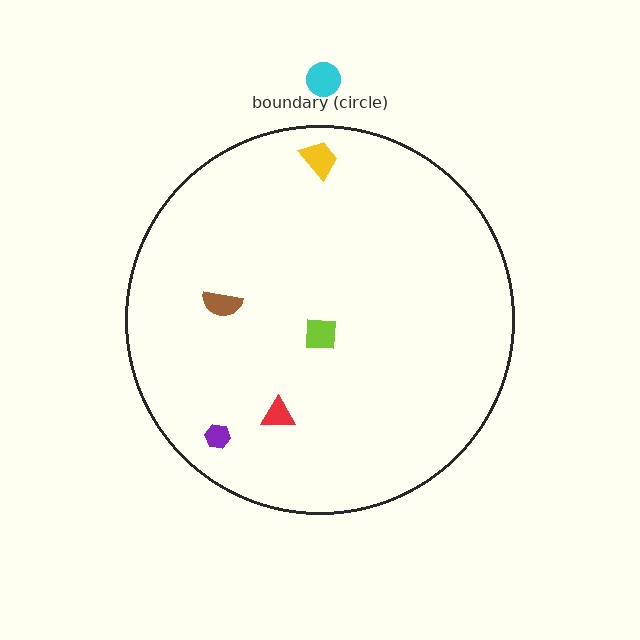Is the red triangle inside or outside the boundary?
Inside.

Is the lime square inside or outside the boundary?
Inside.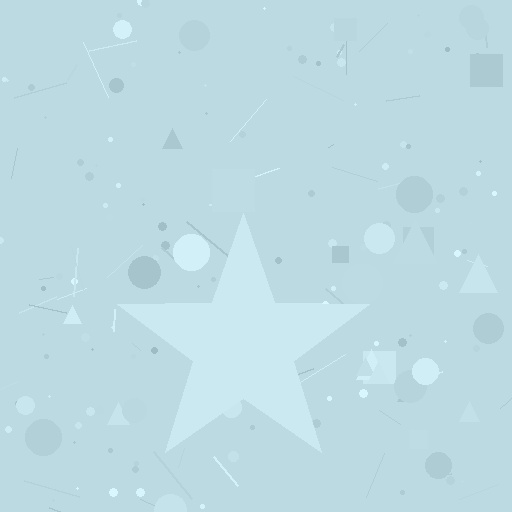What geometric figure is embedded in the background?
A star is embedded in the background.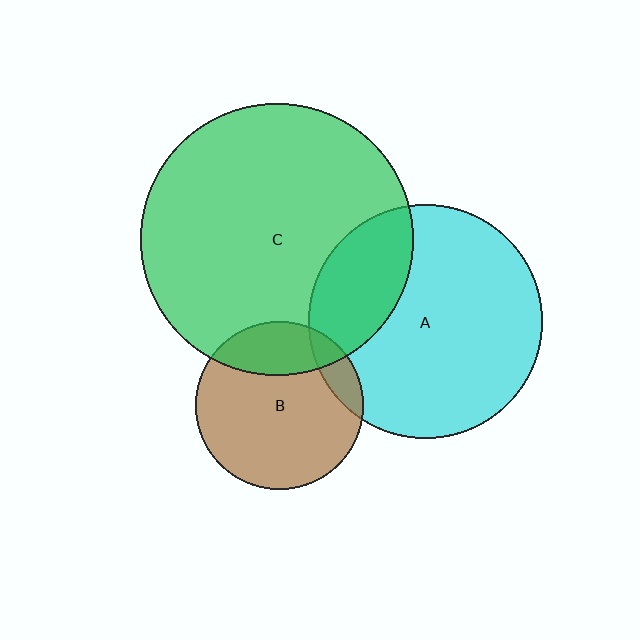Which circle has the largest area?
Circle C (green).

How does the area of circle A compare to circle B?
Approximately 1.9 times.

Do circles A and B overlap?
Yes.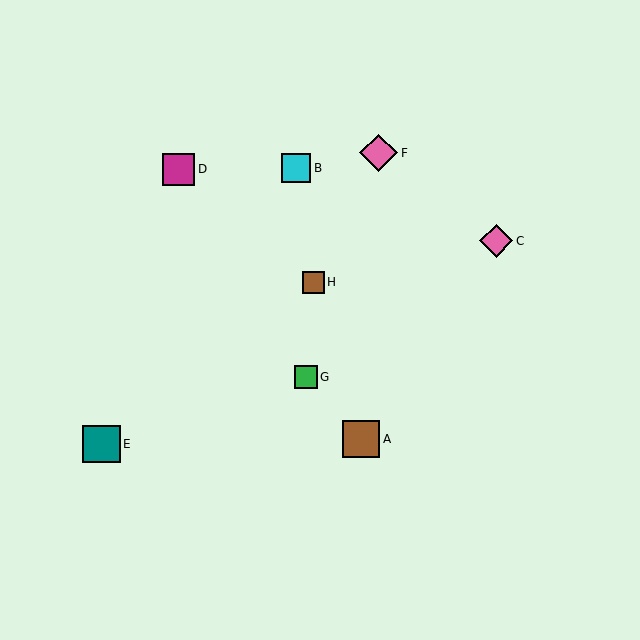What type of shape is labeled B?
Shape B is a cyan square.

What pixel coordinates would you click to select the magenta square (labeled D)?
Click at (179, 169) to select the magenta square D.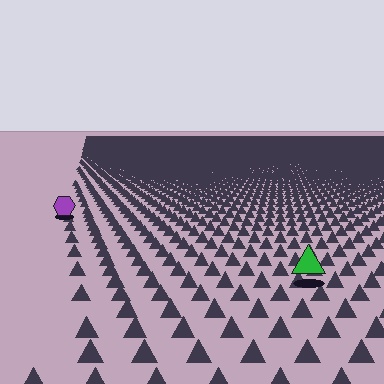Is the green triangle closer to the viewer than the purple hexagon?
Yes. The green triangle is closer — you can tell from the texture gradient: the ground texture is coarser near it.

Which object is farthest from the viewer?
The purple hexagon is farthest from the viewer. It appears smaller and the ground texture around it is denser.